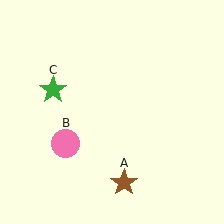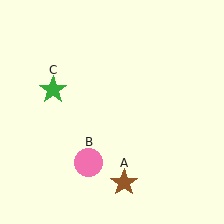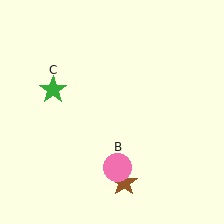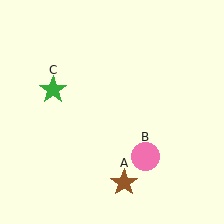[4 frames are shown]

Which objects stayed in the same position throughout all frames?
Brown star (object A) and green star (object C) remained stationary.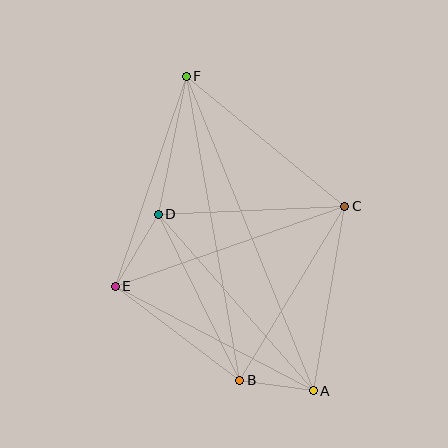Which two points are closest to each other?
Points A and B are closest to each other.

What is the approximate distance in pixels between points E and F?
The distance between E and F is approximately 221 pixels.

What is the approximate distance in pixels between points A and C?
The distance between A and C is approximately 187 pixels.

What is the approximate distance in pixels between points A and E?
The distance between A and E is approximately 224 pixels.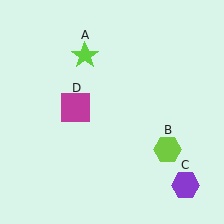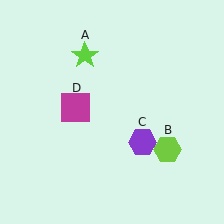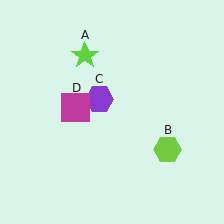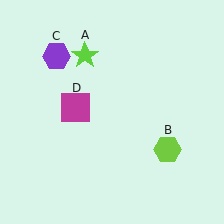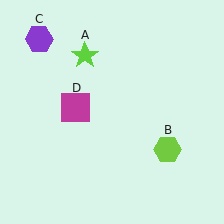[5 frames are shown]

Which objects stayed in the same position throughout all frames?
Lime star (object A) and lime hexagon (object B) and magenta square (object D) remained stationary.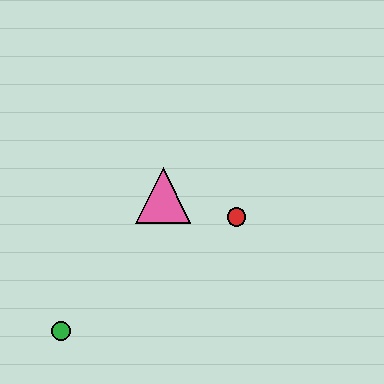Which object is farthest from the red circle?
The green circle is farthest from the red circle.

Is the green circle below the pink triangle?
Yes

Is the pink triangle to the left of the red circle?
Yes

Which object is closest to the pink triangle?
The red circle is closest to the pink triangle.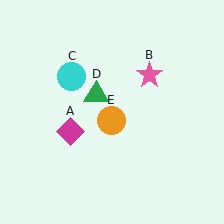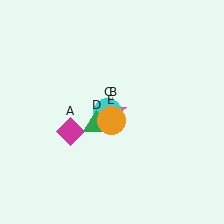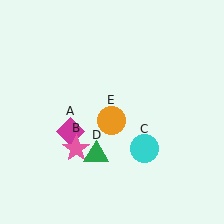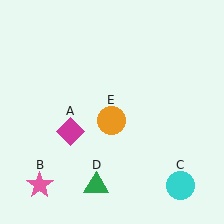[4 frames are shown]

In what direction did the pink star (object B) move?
The pink star (object B) moved down and to the left.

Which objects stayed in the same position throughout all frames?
Magenta diamond (object A) and orange circle (object E) remained stationary.